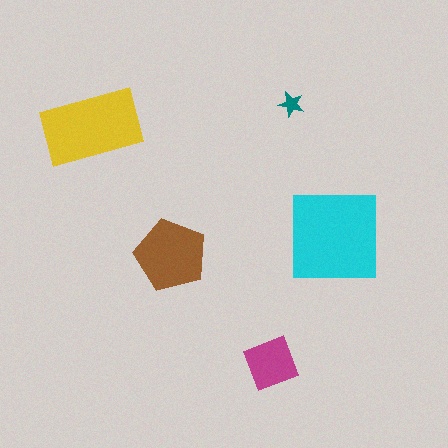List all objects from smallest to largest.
The teal star, the magenta diamond, the brown pentagon, the yellow rectangle, the cyan square.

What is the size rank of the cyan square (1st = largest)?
1st.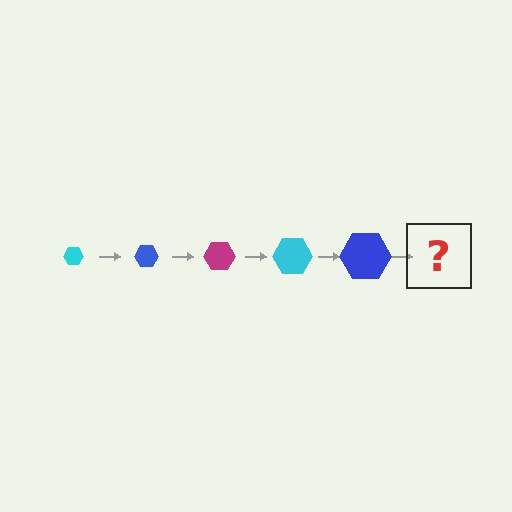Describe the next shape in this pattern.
It should be a magenta hexagon, larger than the previous one.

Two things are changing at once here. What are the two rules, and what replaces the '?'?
The two rules are that the hexagon grows larger each step and the color cycles through cyan, blue, and magenta. The '?' should be a magenta hexagon, larger than the previous one.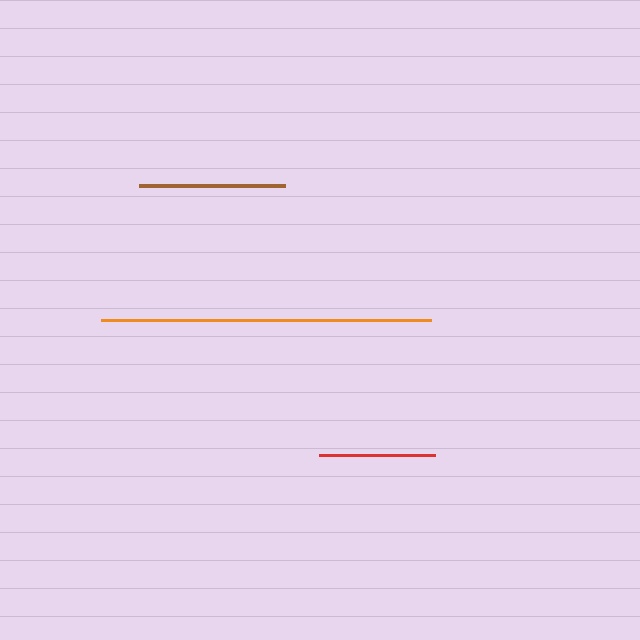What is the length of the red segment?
The red segment is approximately 116 pixels long.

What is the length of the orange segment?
The orange segment is approximately 330 pixels long.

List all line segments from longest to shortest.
From longest to shortest: orange, brown, red.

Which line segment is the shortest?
The red line is the shortest at approximately 116 pixels.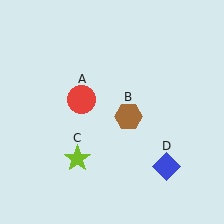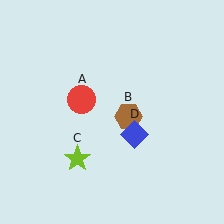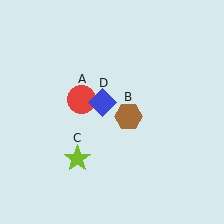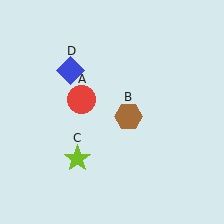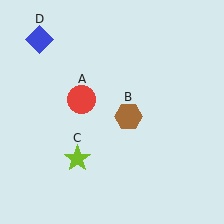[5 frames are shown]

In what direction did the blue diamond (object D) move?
The blue diamond (object D) moved up and to the left.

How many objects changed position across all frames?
1 object changed position: blue diamond (object D).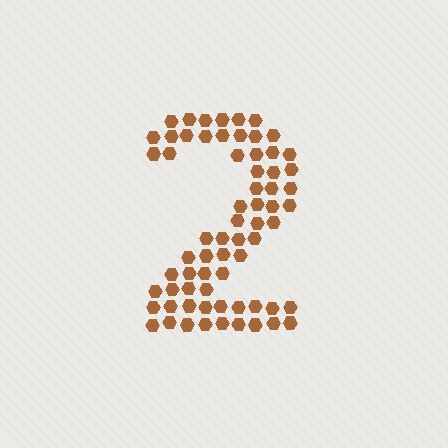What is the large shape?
The large shape is the digit 2.